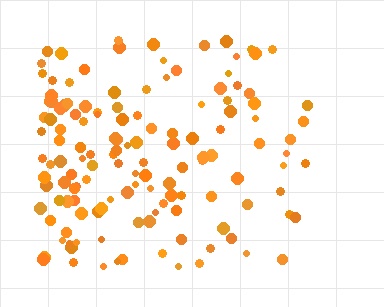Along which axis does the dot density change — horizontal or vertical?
Horizontal.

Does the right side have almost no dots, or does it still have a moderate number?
Still a moderate number, just noticeably fewer than the left.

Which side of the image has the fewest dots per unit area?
The right.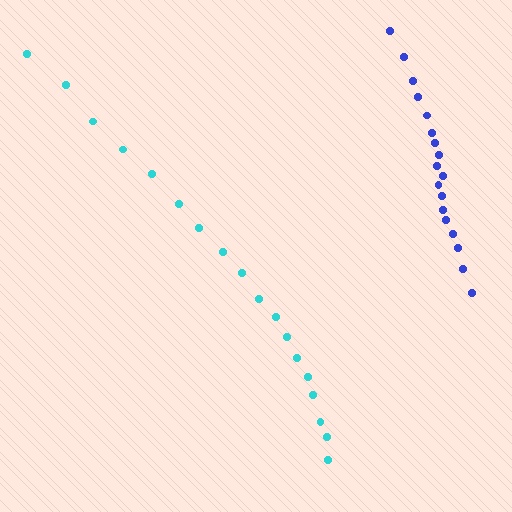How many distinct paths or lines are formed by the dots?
There are 2 distinct paths.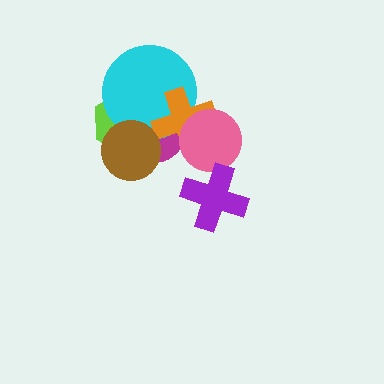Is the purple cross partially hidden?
No, no other shape covers it.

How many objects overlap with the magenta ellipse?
5 objects overlap with the magenta ellipse.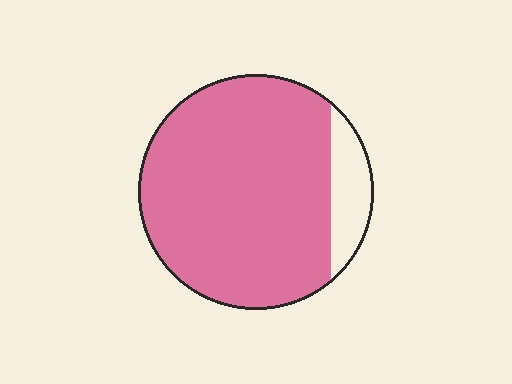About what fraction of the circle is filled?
About seven eighths (7/8).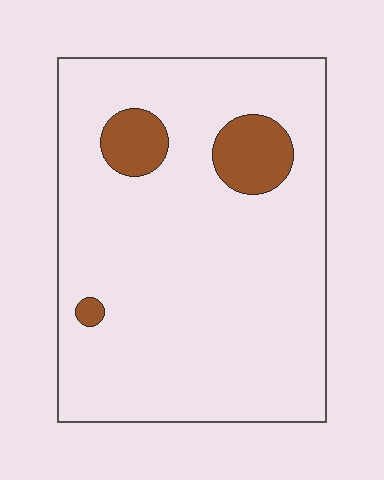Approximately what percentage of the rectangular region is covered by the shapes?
Approximately 10%.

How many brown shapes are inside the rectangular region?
3.